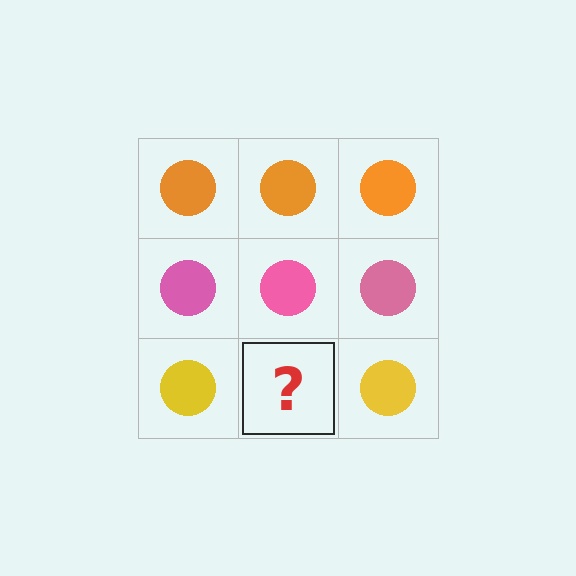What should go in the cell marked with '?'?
The missing cell should contain a yellow circle.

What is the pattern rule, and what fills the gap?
The rule is that each row has a consistent color. The gap should be filled with a yellow circle.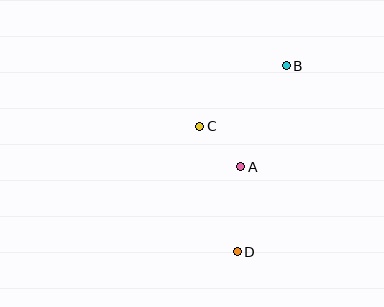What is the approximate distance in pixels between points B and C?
The distance between B and C is approximately 106 pixels.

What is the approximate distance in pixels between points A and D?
The distance between A and D is approximately 85 pixels.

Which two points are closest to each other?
Points A and C are closest to each other.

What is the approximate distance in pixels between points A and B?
The distance between A and B is approximately 111 pixels.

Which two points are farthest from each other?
Points B and D are farthest from each other.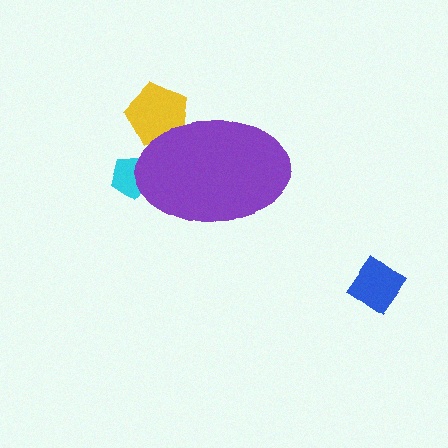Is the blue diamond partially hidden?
No, the blue diamond is fully visible.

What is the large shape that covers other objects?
A purple ellipse.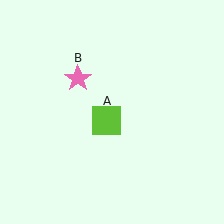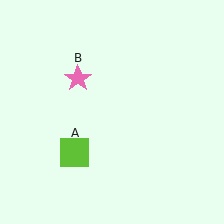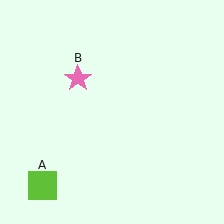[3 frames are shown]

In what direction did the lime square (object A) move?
The lime square (object A) moved down and to the left.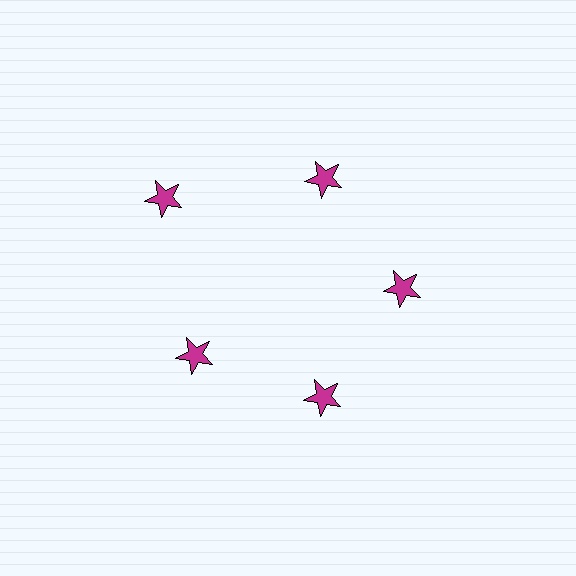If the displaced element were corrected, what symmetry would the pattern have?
It would have 5-fold rotational symmetry — the pattern would map onto itself every 72 degrees.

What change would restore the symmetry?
The symmetry would be restored by moving it inward, back onto the ring so that all 5 stars sit at equal angles and equal distance from the center.